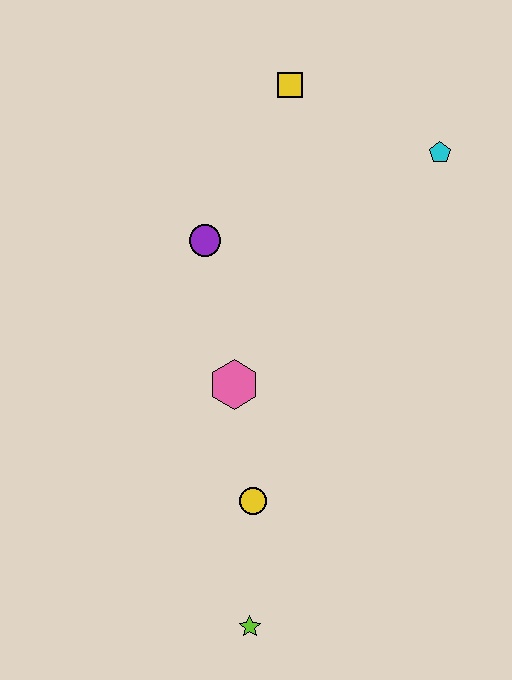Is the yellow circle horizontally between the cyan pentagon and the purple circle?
Yes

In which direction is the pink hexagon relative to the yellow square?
The pink hexagon is below the yellow square.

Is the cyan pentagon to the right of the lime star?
Yes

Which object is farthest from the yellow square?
The lime star is farthest from the yellow square.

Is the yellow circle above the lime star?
Yes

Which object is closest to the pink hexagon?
The yellow circle is closest to the pink hexagon.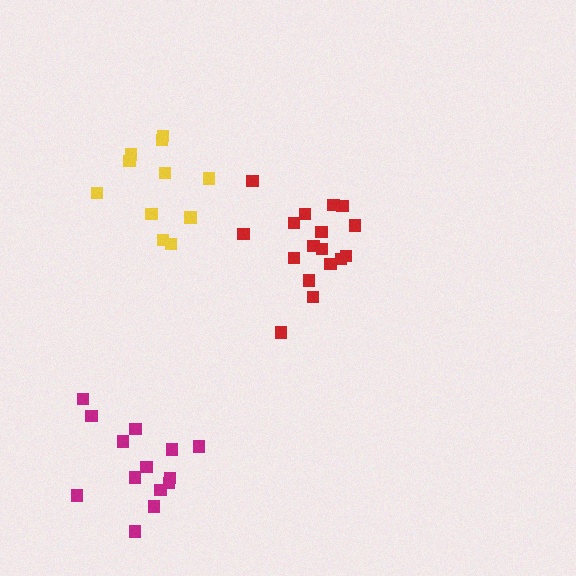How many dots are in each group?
Group 1: 17 dots, Group 2: 14 dots, Group 3: 11 dots (42 total).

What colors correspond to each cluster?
The clusters are colored: red, magenta, yellow.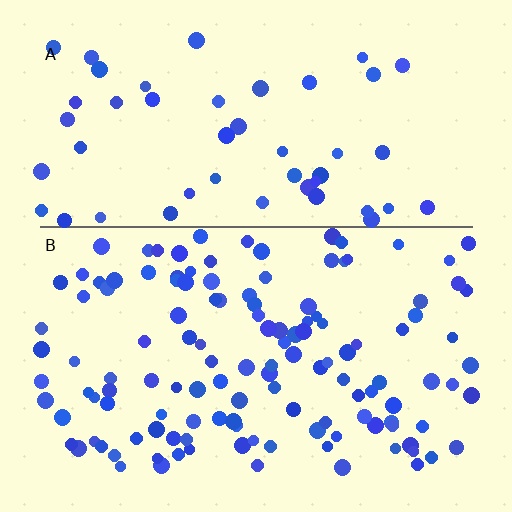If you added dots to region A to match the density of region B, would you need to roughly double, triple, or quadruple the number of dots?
Approximately triple.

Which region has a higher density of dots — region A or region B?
B (the bottom).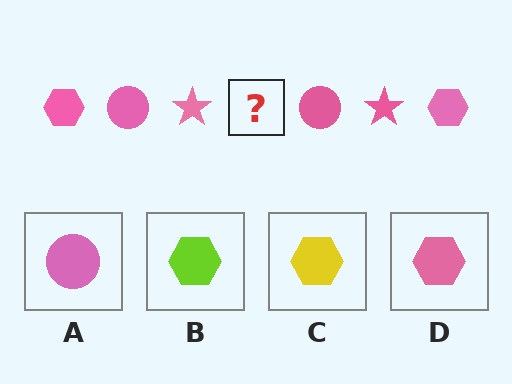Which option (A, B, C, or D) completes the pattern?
D.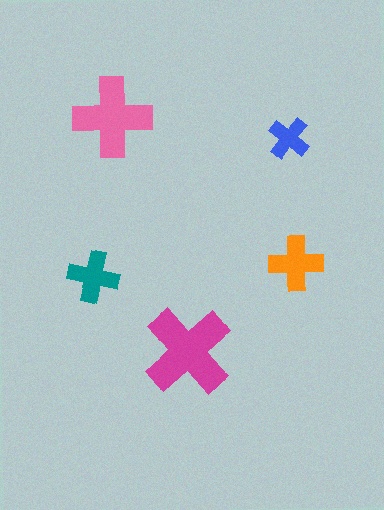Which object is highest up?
The pink cross is topmost.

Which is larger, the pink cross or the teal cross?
The pink one.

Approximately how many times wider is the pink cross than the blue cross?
About 2 times wider.